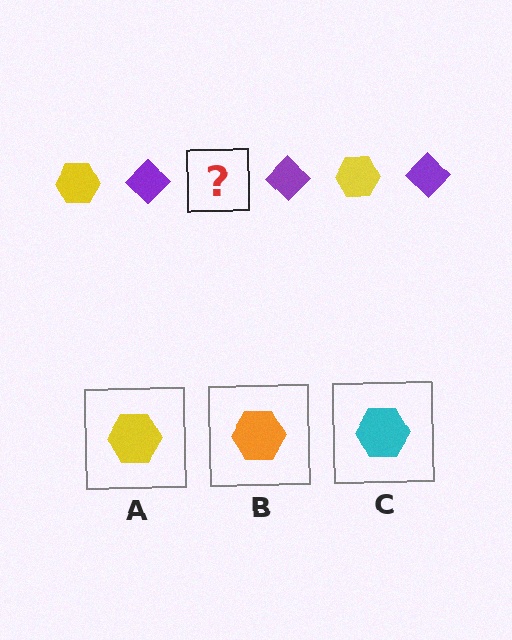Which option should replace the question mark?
Option A.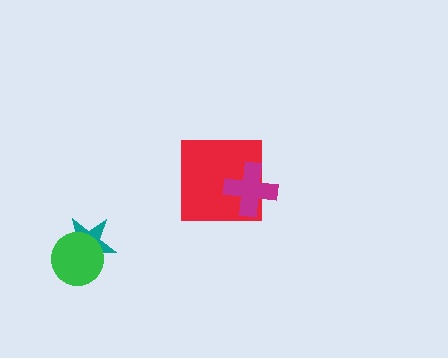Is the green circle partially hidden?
No, no other shape covers it.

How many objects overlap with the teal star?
1 object overlaps with the teal star.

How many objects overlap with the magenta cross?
1 object overlaps with the magenta cross.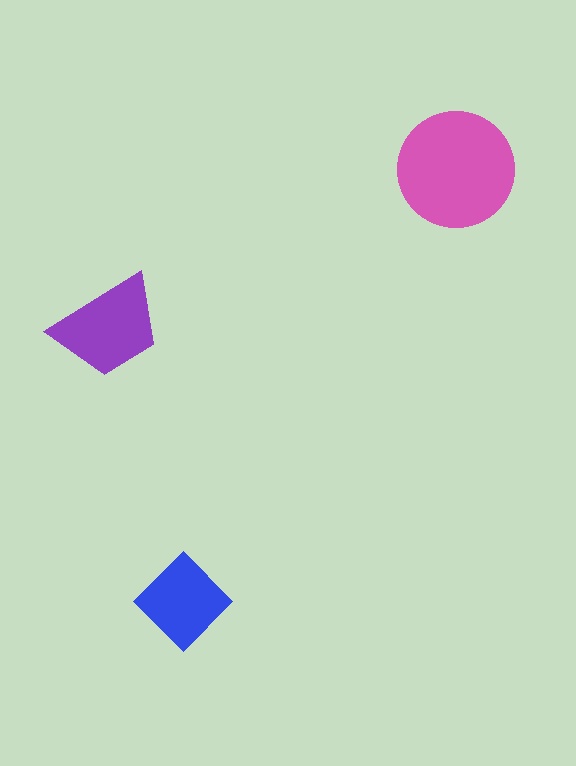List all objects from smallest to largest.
The blue diamond, the purple trapezoid, the pink circle.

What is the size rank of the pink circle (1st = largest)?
1st.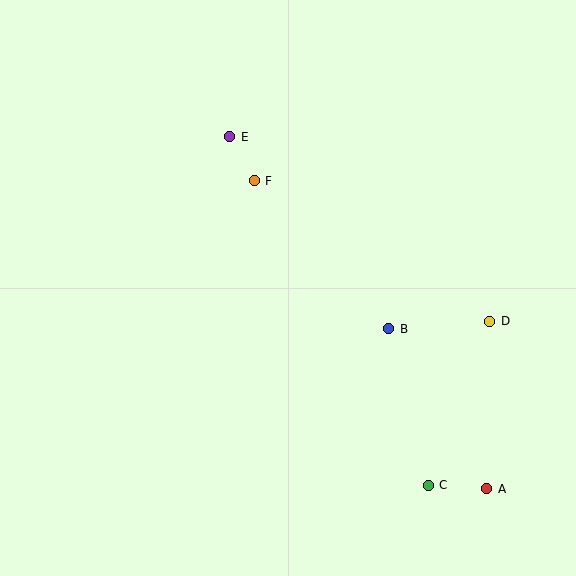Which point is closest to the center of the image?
Point B at (389, 329) is closest to the center.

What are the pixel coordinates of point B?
Point B is at (389, 329).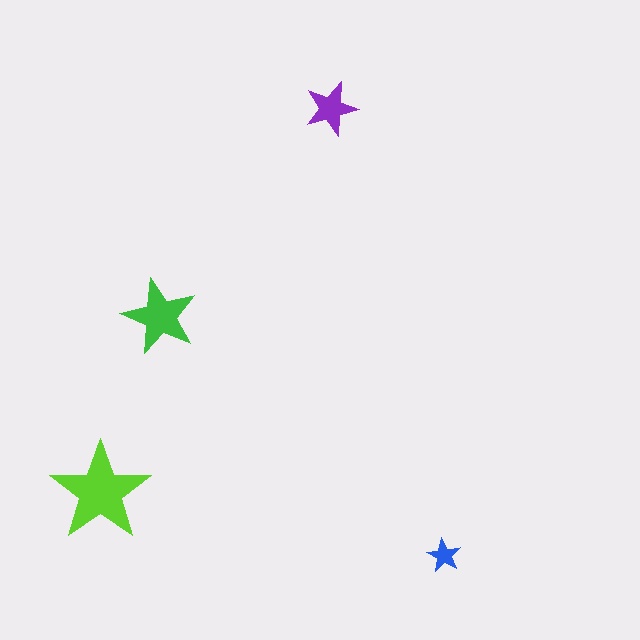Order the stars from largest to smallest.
the lime one, the green one, the purple one, the blue one.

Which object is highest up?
The purple star is topmost.